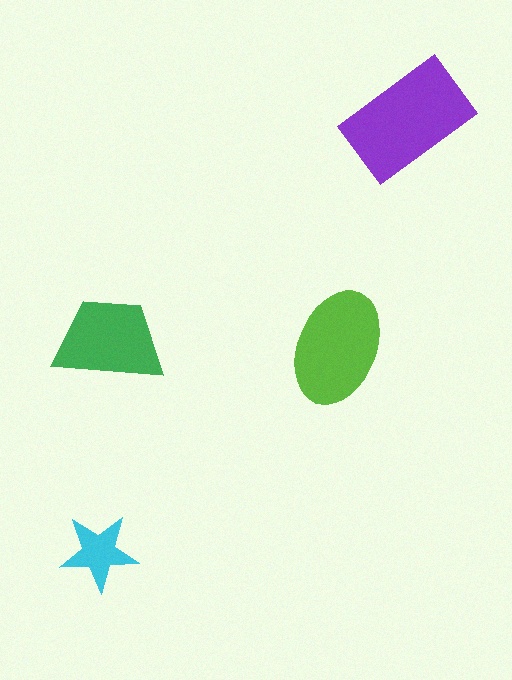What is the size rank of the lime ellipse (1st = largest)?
2nd.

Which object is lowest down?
The cyan star is bottommost.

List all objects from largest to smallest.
The purple rectangle, the lime ellipse, the green trapezoid, the cyan star.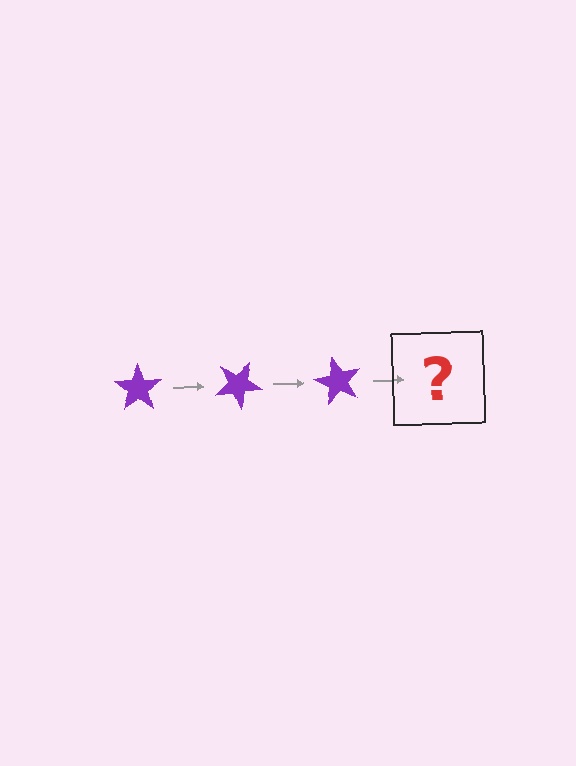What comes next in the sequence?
The next element should be a purple star rotated 90 degrees.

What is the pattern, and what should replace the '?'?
The pattern is that the star rotates 30 degrees each step. The '?' should be a purple star rotated 90 degrees.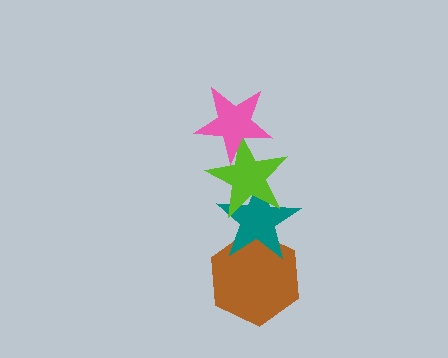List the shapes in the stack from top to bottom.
From top to bottom: the pink star, the lime star, the teal star, the brown hexagon.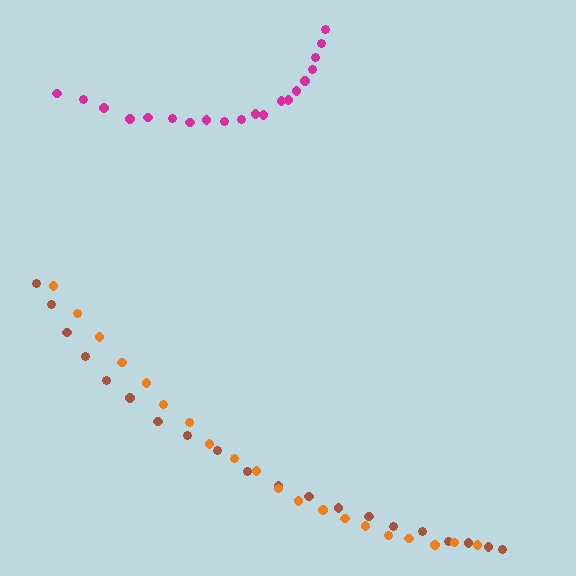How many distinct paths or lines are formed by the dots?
There are 3 distinct paths.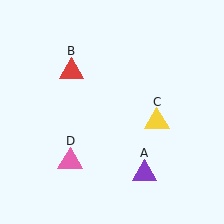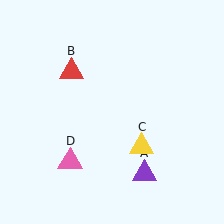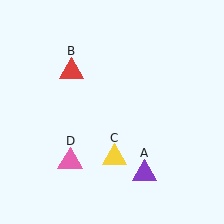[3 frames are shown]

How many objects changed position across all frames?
1 object changed position: yellow triangle (object C).